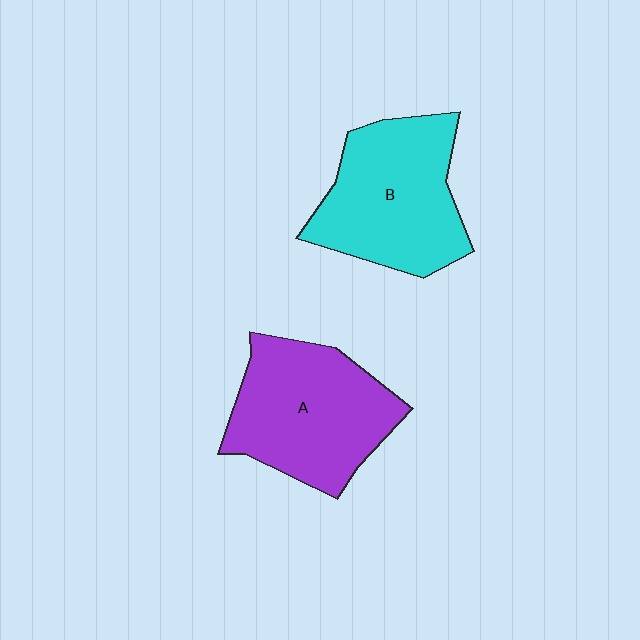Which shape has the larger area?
Shape A (purple).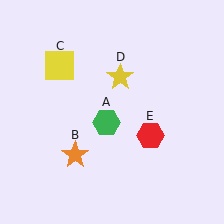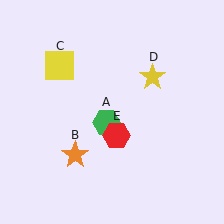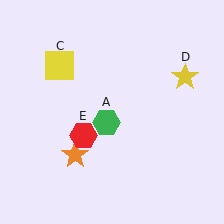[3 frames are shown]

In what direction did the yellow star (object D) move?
The yellow star (object D) moved right.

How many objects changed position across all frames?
2 objects changed position: yellow star (object D), red hexagon (object E).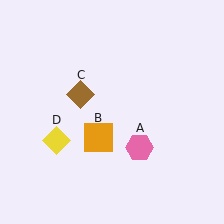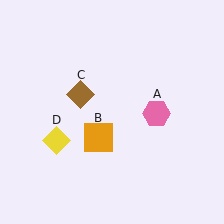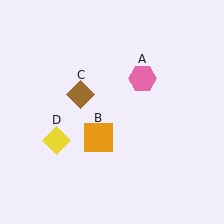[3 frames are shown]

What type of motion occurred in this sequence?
The pink hexagon (object A) rotated counterclockwise around the center of the scene.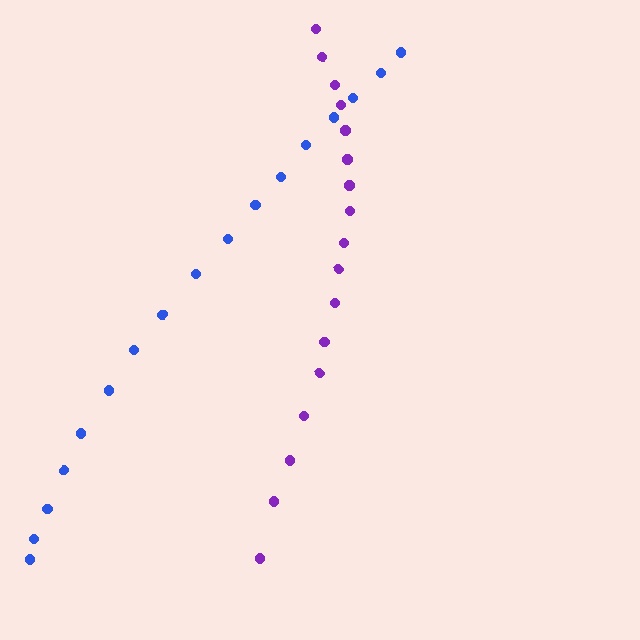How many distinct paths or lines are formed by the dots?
There are 2 distinct paths.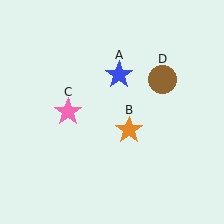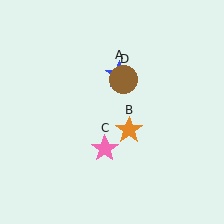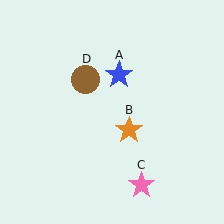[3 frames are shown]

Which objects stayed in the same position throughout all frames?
Blue star (object A) and orange star (object B) remained stationary.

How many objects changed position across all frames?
2 objects changed position: pink star (object C), brown circle (object D).